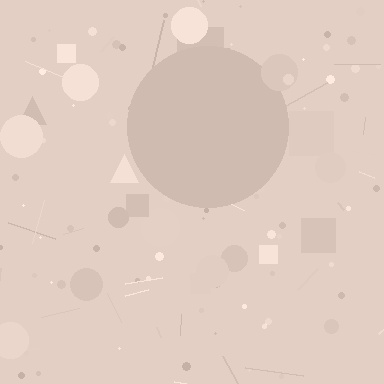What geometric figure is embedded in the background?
A circle is embedded in the background.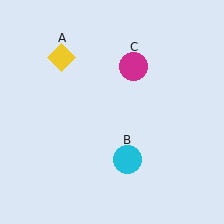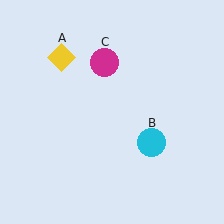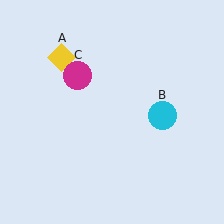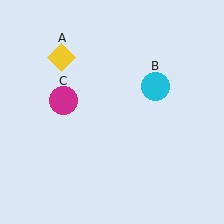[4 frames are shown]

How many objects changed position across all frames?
2 objects changed position: cyan circle (object B), magenta circle (object C).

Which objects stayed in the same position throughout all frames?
Yellow diamond (object A) remained stationary.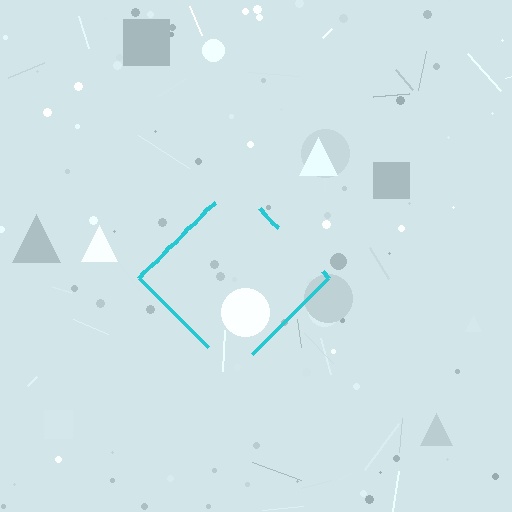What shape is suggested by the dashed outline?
The dashed outline suggests a diamond.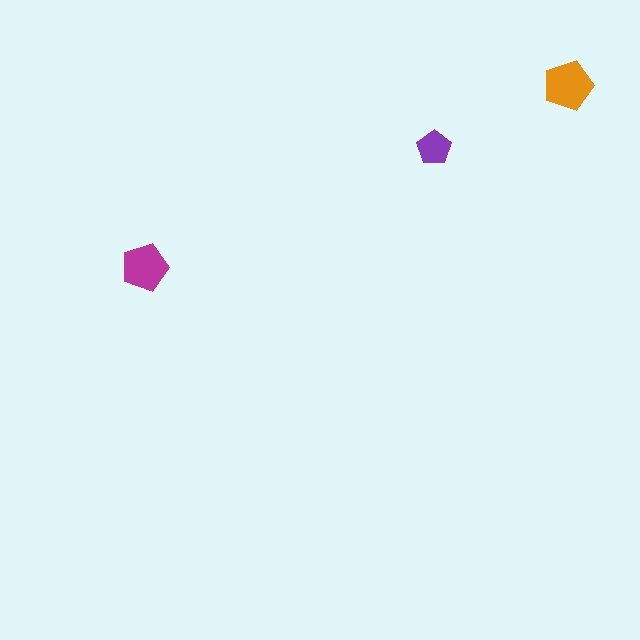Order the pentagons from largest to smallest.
the orange one, the magenta one, the purple one.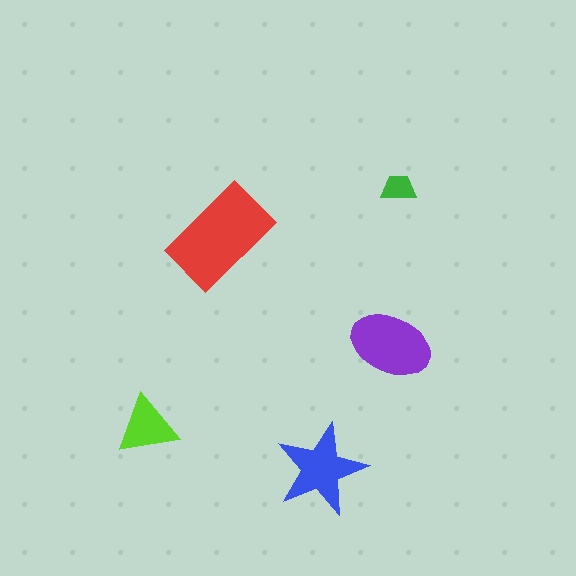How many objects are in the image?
There are 5 objects in the image.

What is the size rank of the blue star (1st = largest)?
3rd.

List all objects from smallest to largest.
The green trapezoid, the lime triangle, the blue star, the purple ellipse, the red rectangle.